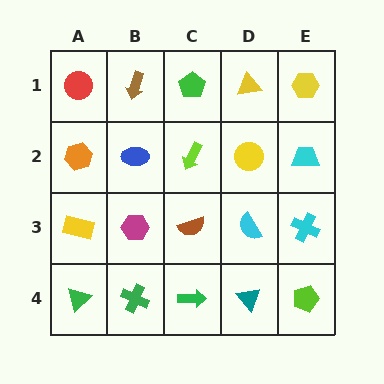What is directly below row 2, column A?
A yellow rectangle.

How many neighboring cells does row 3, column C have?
4.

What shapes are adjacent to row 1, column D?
A yellow circle (row 2, column D), a green pentagon (row 1, column C), a yellow hexagon (row 1, column E).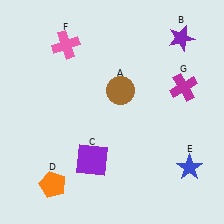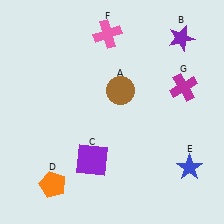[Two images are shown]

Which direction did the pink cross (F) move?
The pink cross (F) moved right.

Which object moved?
The pink cross (F) moved right.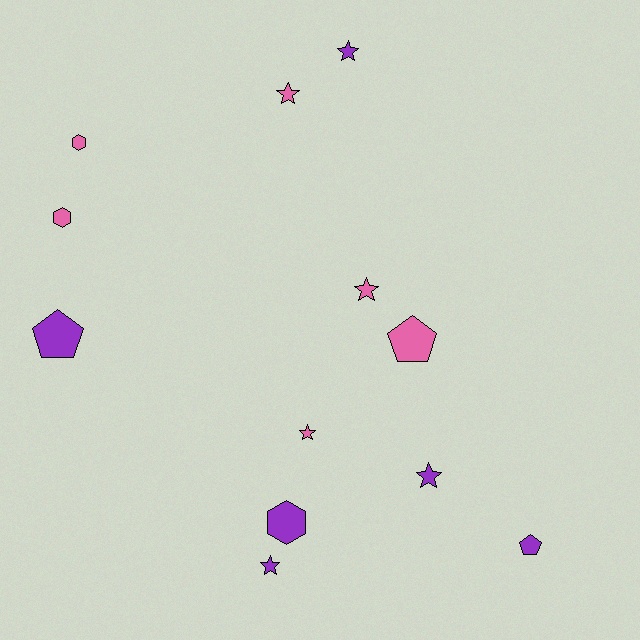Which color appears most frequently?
Pink, with 6 objects.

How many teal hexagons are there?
There are no teal hexagons.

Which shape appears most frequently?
Star, with 6 objects.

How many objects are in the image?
There are 12 objects.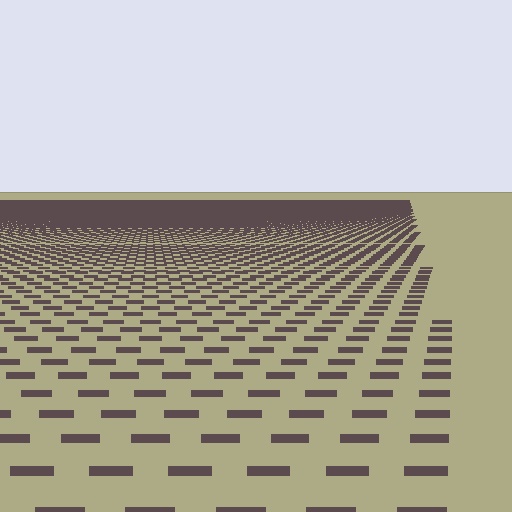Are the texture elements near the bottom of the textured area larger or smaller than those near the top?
Larger. Near the bottom, elements are closer to the viewer and appear at a bigger on-screen size.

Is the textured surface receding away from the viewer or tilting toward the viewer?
The surface is receding away from the viewer. Texture elements get smaller and denser toward the top.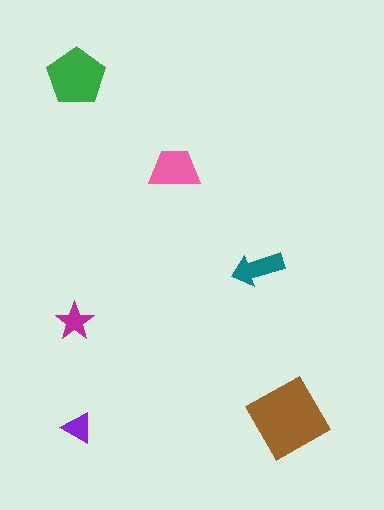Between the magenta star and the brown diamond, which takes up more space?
The brown diamond.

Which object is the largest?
The brown diamond.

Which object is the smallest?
The purple triangle.